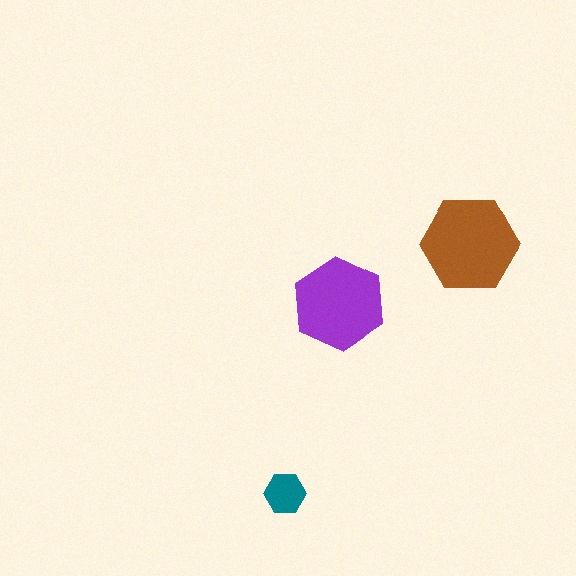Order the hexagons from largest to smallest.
the brown one, the purple one, the teal one.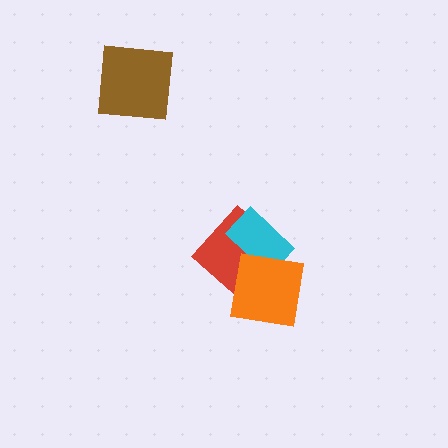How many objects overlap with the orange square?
2 objects overlap with the orange square.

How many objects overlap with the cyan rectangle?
2 objects overlap with the cyan rectangle.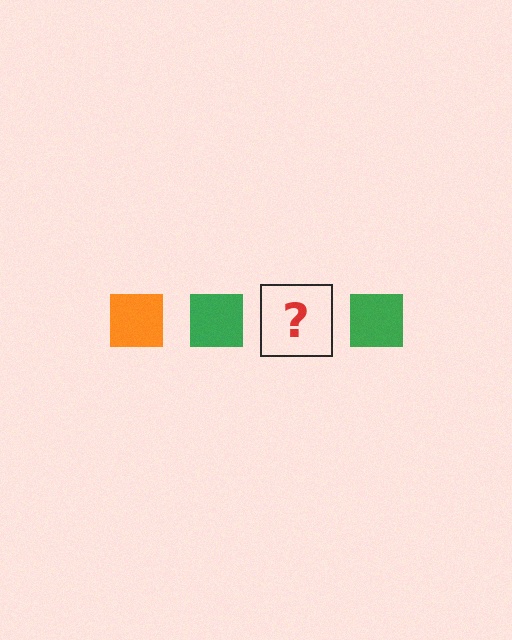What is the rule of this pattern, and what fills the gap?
The rule is that the pattern cycles through orange, green squares. The gap should be filled with an orange square.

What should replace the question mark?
The question mark should be replaced with an orange square.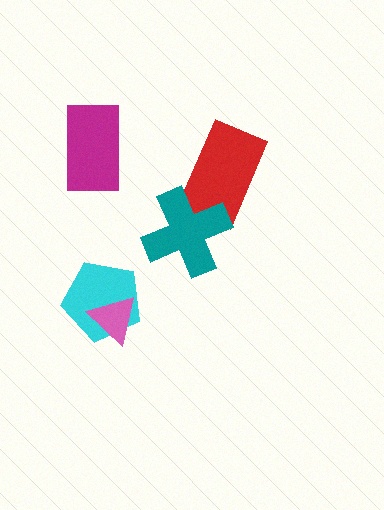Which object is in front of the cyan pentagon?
The pink triangle is in front of the cyan pentagon.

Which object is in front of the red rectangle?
The teal cross is in front of the red rectangle.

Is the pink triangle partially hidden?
No, no other shape covers it.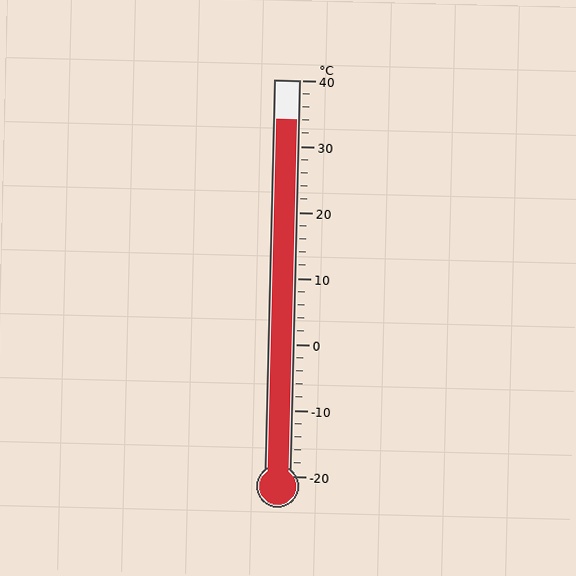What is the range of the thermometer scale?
The thermometer scale ranges from -20°C to 40°C.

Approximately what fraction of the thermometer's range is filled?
The thermometer is filled to approximately 90% of its range.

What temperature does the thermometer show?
The thermometer shows approximately 34°C.